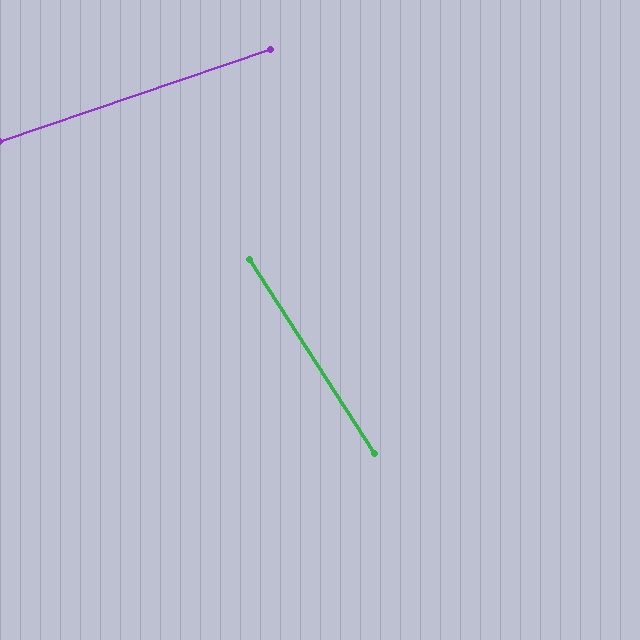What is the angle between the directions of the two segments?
Approximately 76 degrees.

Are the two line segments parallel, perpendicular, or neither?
Neither parallel nor perpendicular — they differ by about 76°.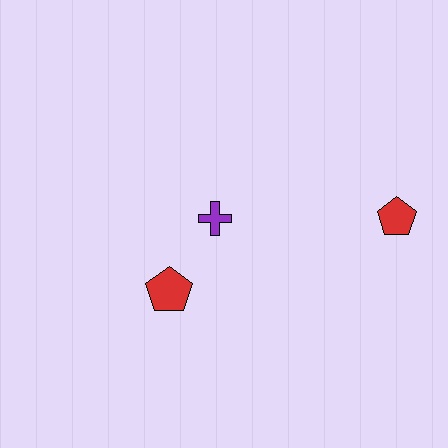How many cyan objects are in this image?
There are no cyan objects.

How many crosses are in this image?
There is 1 cross.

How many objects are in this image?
There are 3 objects.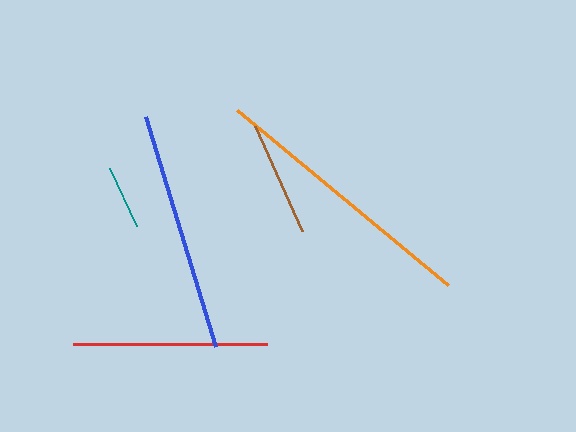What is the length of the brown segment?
The brown segment is approximately 116 pixels long.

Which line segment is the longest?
The orange line is the longest at approximately 274 pixels.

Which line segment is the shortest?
The teal line is the shortest at approximately 64 pixels.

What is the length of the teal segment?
The teal segment is approximately 64 pixels long.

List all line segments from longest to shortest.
From longest to shortest: orange, blue, red, brown, teal.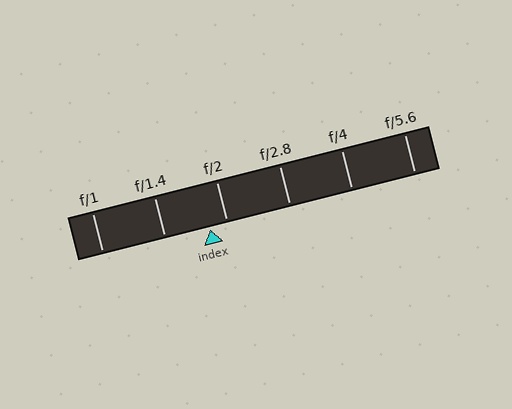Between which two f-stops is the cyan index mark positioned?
The index mark is between f/1.4 and f/2.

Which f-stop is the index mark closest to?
The index mark is closest to f/2.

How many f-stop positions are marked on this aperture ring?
There are 6 f-stop positions marked.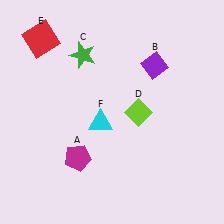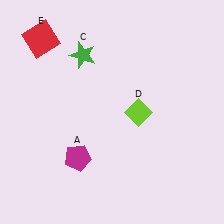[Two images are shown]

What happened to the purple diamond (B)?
The purple diamond (B) was removed in Image 2. It was in the top-right area of Image 1.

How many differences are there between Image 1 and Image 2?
There are 2 differences between the two images.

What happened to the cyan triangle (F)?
The cyan triangle (F) was removed in Image 2. It was in the bottom-left area of Image 1.